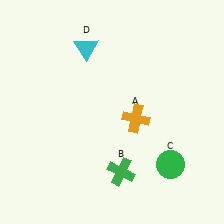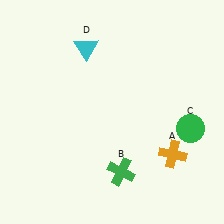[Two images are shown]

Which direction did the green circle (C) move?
The green circle (C) moved up.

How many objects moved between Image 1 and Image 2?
2 objects moved between the two images.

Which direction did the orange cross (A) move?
The orange cross (A) moved right.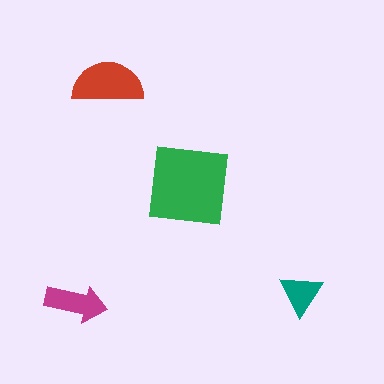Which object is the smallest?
The teal triangle.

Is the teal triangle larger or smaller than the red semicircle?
Smaller.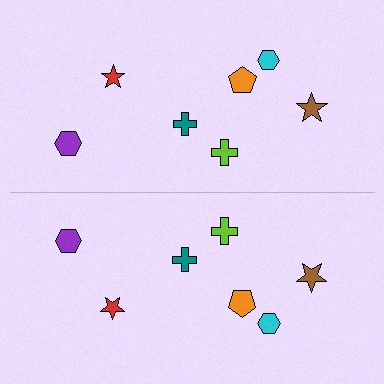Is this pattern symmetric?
Yes, this pattern has bilateral (reflection) symmetry.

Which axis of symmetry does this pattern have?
The pattern has a horizontal axis of symmetry running through the center of the image.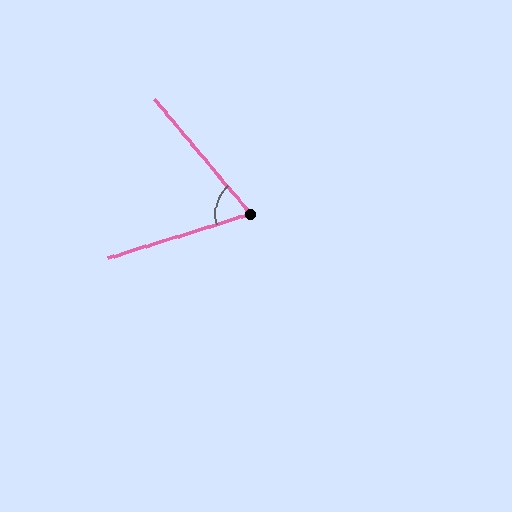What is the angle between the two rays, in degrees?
Approximately 67 degrees.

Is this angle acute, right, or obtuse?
It is acute.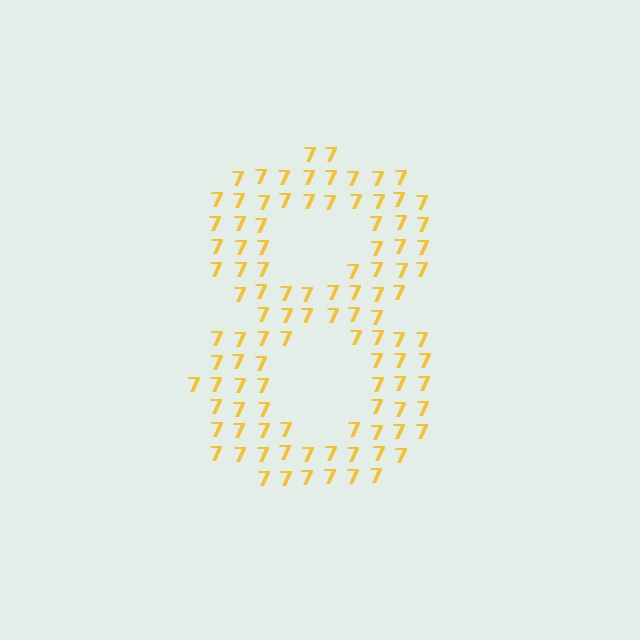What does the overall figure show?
The overall figure shows the digit 8.